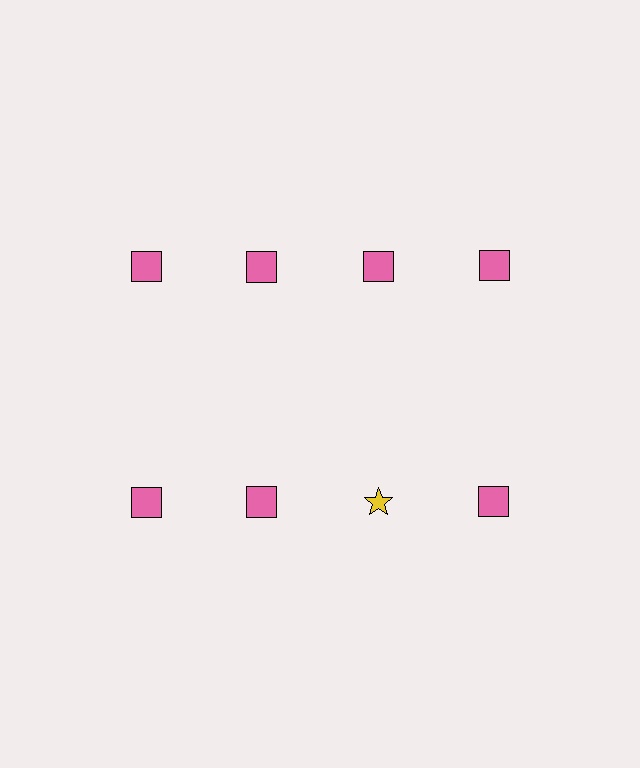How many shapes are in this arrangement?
There are 8 shapes arranged in a grid pattern.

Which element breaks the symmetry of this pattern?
The yellow star in the second row, center column breaks the symmetry. All other shapes are pink squares.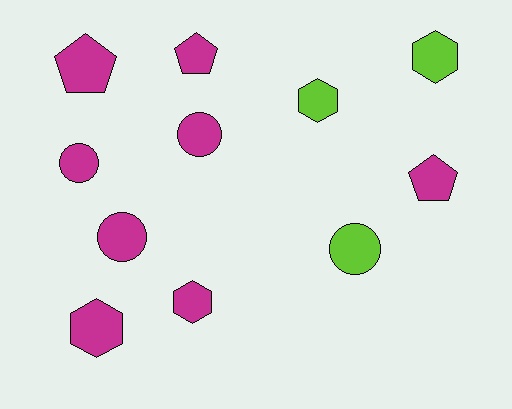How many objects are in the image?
There are 11 objects.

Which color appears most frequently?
Magenta, with 8 objects.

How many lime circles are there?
There is 1 lime circle.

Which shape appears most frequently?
Hexagon, with 4 objects.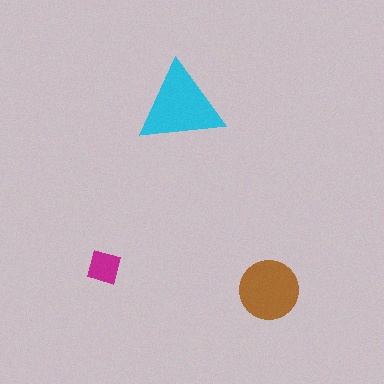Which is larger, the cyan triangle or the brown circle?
The cyan triangle.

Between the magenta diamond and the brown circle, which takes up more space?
The brown circle.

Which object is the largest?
The cyan triangle.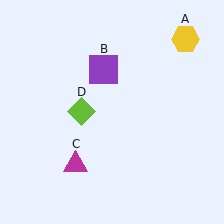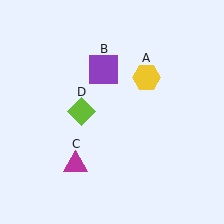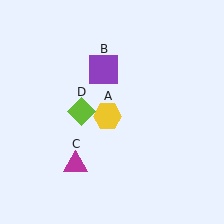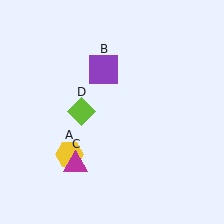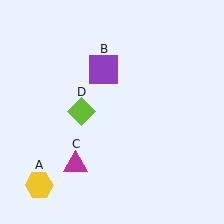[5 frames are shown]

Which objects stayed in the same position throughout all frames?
Purple square (object B) and magenta triangle (object C) and lime diamond (object D) remained stationary.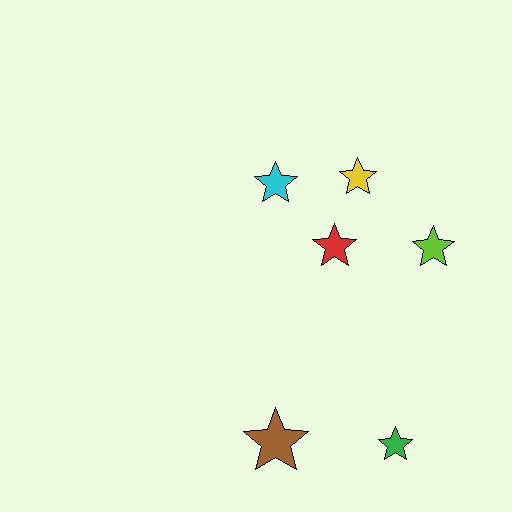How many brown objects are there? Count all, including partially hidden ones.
There is 1 brown object.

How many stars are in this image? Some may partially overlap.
There are 6 stars.